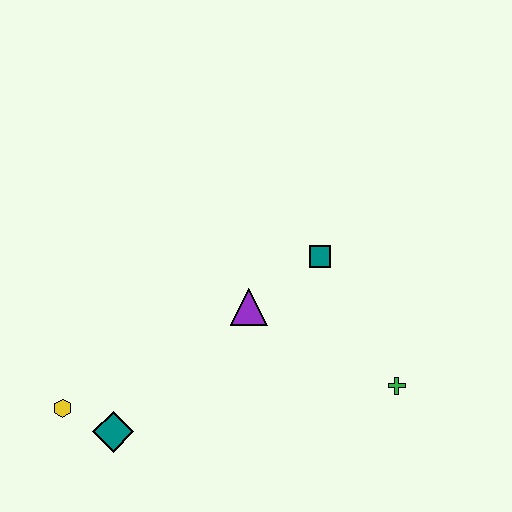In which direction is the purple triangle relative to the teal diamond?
The purple triangle is to the right of the teal diamond.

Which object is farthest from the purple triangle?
The yellow hexagon is farthest from the purple triangle.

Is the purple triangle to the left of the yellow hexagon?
No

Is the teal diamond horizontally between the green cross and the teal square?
No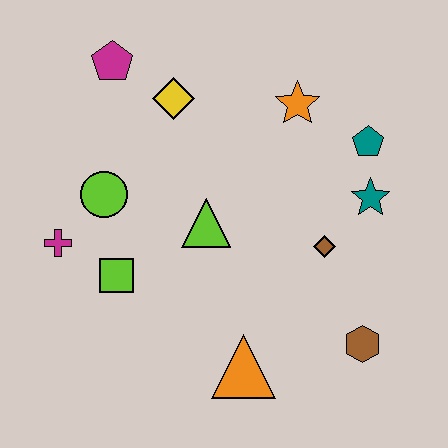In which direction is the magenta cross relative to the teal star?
The magenta cross is to the left of the teal star.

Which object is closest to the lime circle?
The magenta cross is closest to the lime circle.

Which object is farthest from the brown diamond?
The magenta pentagon is farthest from the brown diamond.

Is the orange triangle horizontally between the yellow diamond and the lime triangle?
No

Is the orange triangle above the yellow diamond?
No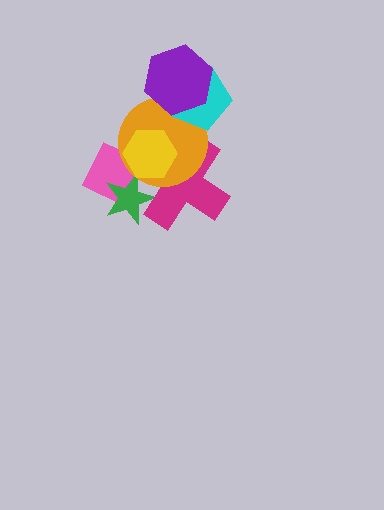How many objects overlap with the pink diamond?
4 objects overlap with the pink diamond.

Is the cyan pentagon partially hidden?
Yes, it is partially covered by another shape.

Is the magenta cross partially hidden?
Yes, it is partially covered by another shape.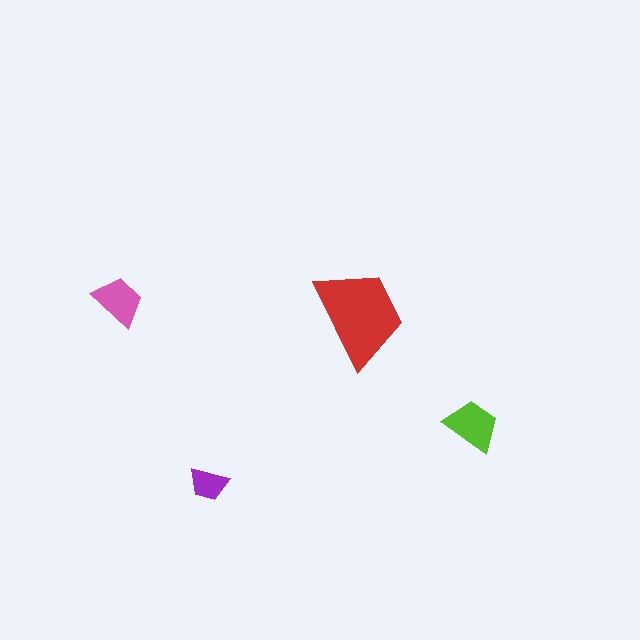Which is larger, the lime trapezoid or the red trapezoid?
The red one.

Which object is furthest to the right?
The lime trapezoid is rightmost.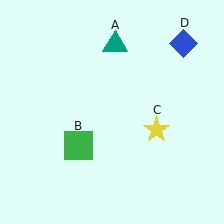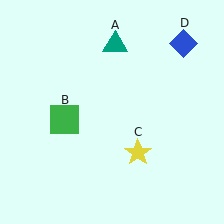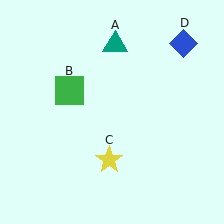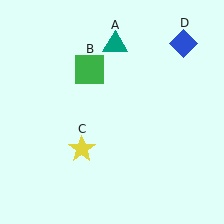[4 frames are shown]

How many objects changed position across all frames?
2 objects changed position: green square (object B), yellow star (object C).